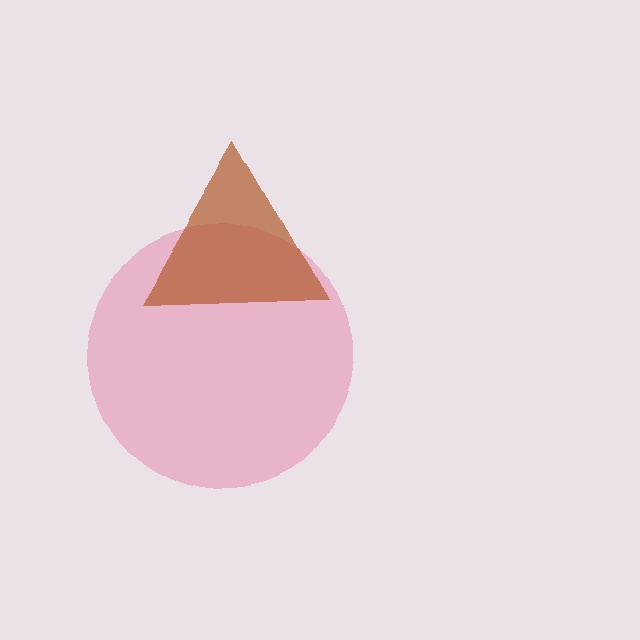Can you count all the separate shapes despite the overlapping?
Yes, there are 2 separate shapes.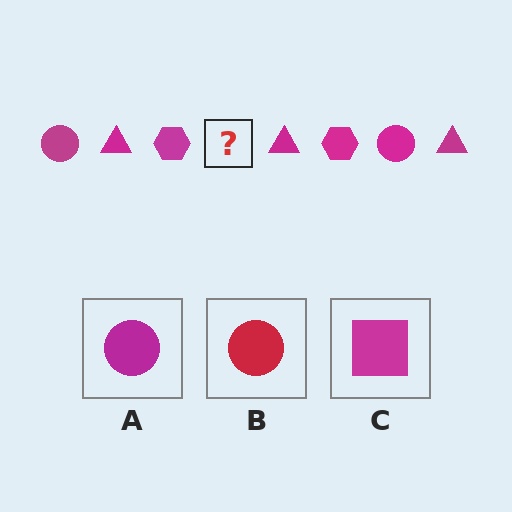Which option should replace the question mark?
Option A.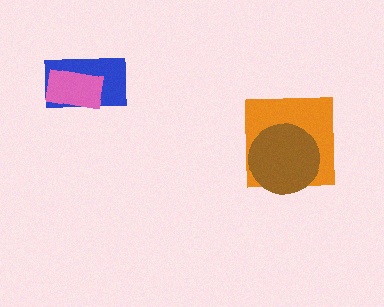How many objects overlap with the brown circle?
1 object overlaps with the brown circle.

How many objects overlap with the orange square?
1 object overlaps with the orange square.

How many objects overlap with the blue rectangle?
1 object overlaps with the blue rectangle.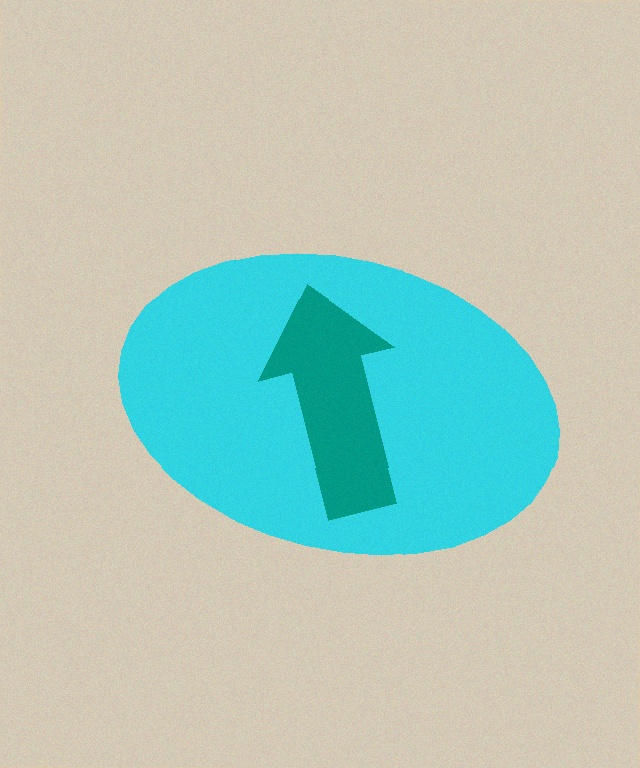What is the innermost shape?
The teal arrow.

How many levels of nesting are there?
2.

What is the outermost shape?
The cyan ellipse.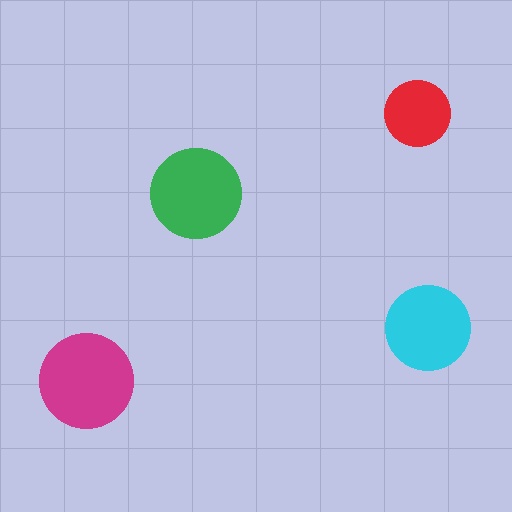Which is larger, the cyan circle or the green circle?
The green one.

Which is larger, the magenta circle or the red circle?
The magenta one.